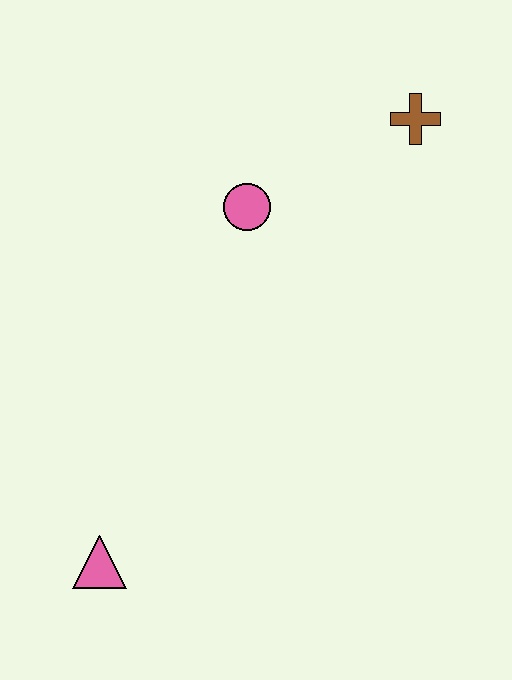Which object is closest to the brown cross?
The pink circle is closest to the brown cross.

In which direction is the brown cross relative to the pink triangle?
The brown cross is above the pink triangle.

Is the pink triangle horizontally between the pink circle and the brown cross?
No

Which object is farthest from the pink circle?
The pink triangle is farthest from the pink circle.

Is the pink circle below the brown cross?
Yes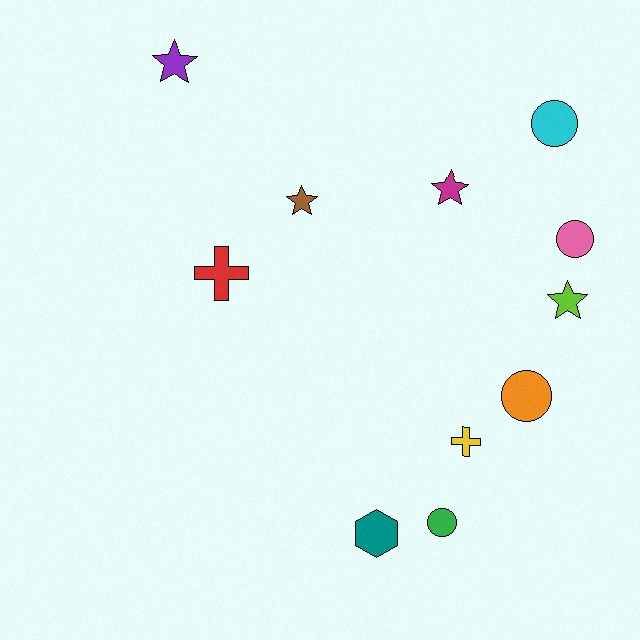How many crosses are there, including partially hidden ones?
There are 2 crosses.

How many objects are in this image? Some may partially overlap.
There are 11 objects.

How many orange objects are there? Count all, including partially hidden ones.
There is 1 orange object.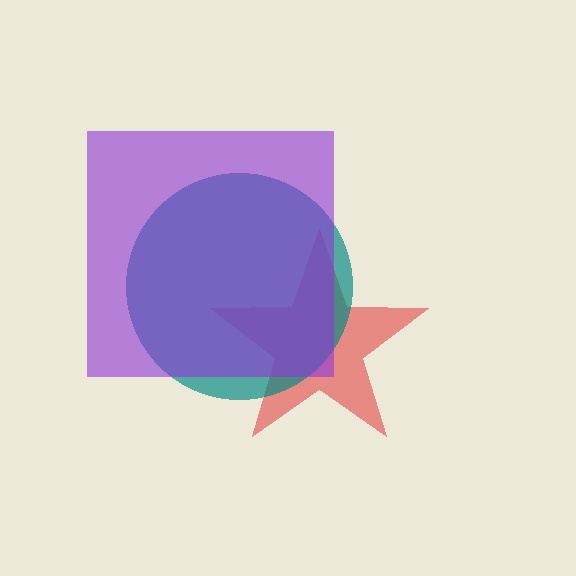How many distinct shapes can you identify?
There are 3 distinct shapes: a red star, a teal circle, a purple square.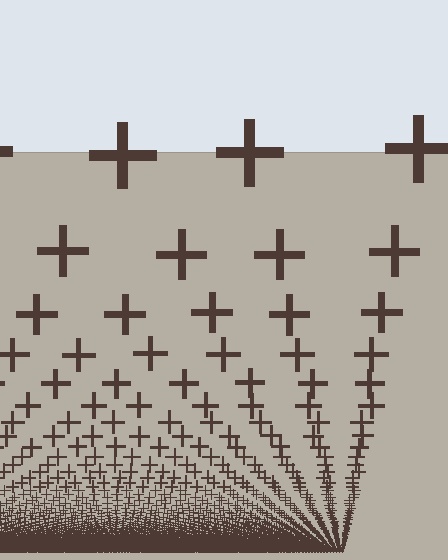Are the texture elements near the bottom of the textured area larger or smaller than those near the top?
Smaller. The gradient is inverted — elements near the bottom are smaller and denser.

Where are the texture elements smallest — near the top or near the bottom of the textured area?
Near the bottom.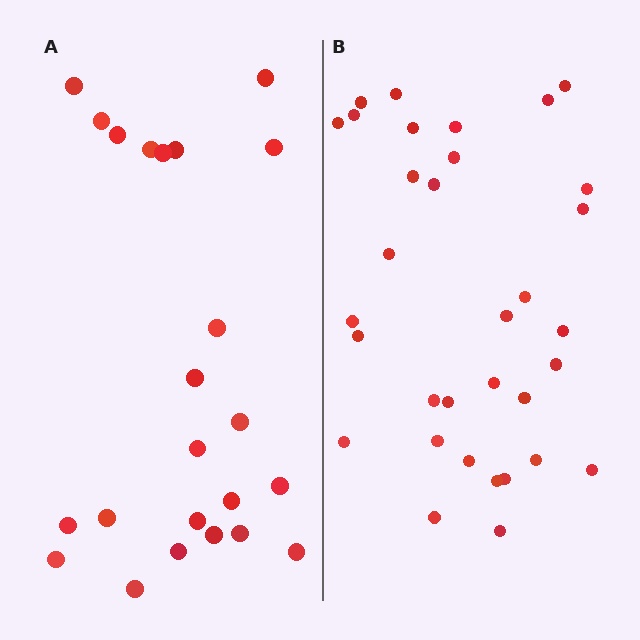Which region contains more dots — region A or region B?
Region B (the right region) has more dots.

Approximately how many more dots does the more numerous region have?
Region B has roughly 10 or so more dots than region A.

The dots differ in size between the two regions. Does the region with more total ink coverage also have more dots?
No. Region A has more total ink coverage because its dots are larger, but region B actually contains more individual dots. Total area can be misleading — the number of items is what matters here.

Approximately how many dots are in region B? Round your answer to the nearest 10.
About 30 dots. (The exact count is 33, which rounds to 30.)